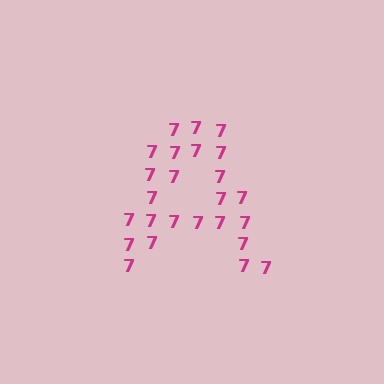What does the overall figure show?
The overall figure shows the letter A.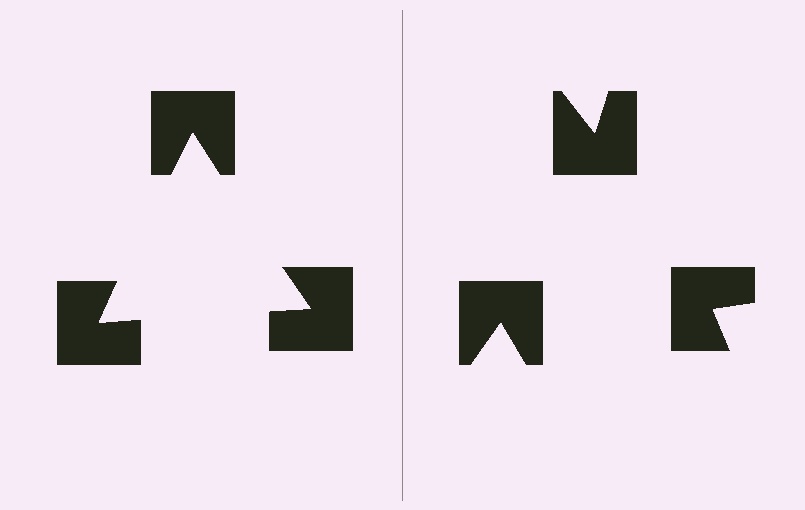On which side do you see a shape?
An illusory triangle appears on the left side. On the right side the wedge cuts are rotated, so no coherent shape forms.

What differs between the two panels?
The notched squares are positioned identically on both sides; only the wedge orientations differ. On the left they align to a triangle; on the right they are misaligned.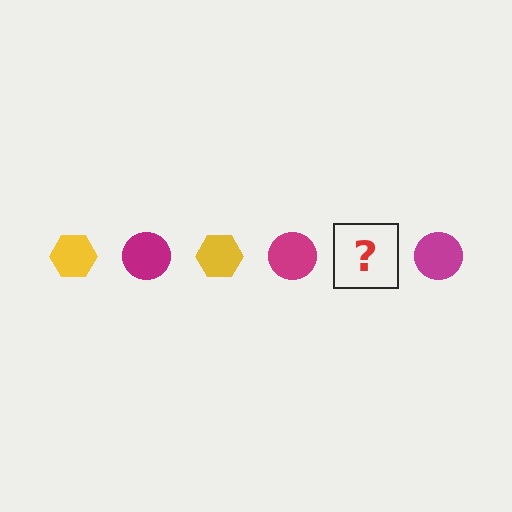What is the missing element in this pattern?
The missing element is a yellow hexagon.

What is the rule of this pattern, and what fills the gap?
The rule is that the pattern alternates between yellow hexagon and magenta circle. The gap should be filled with a yellow hexagon.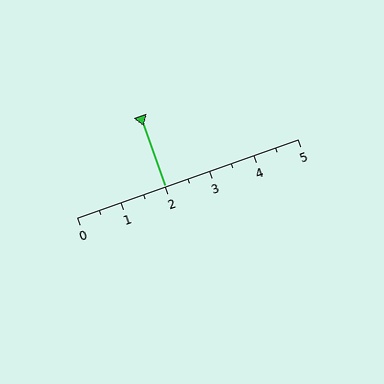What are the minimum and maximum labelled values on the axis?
The axis runs from 0 to 5.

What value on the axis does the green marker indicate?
The marker indicates approximately 2.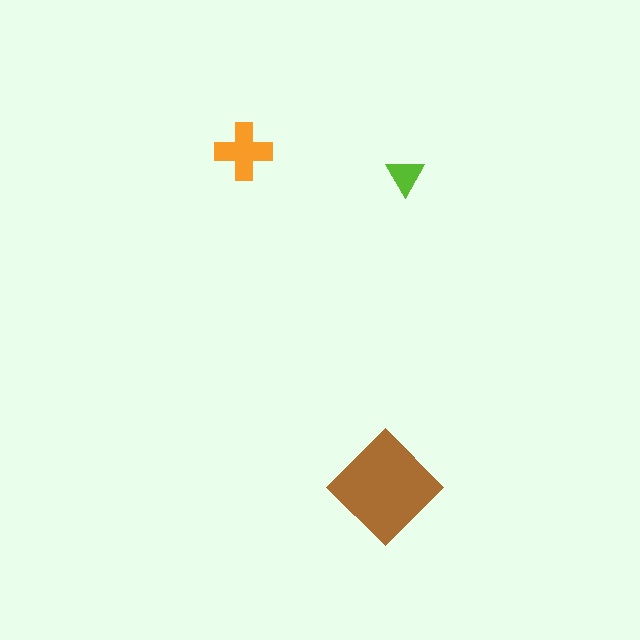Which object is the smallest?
The lime triangle.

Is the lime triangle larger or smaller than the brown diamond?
Smaller.